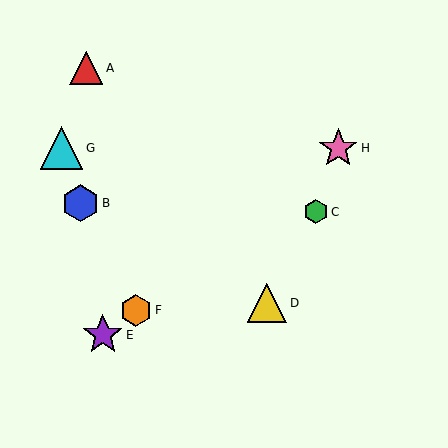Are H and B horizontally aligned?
No, H is at y≈148 and B is at y≈203.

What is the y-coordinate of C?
Object C is at y≈212.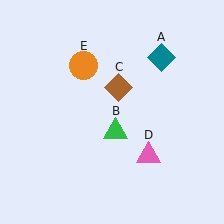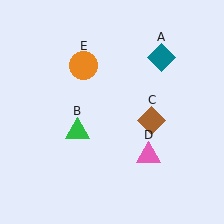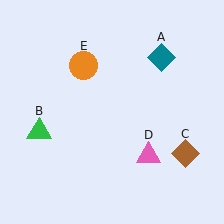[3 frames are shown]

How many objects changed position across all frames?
2 objects changed position: green triangle (object B), brown diamond (object C).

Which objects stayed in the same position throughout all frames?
Teal diamond (object A) and pink triangle (object D) and orange circle (object E) remained stationary.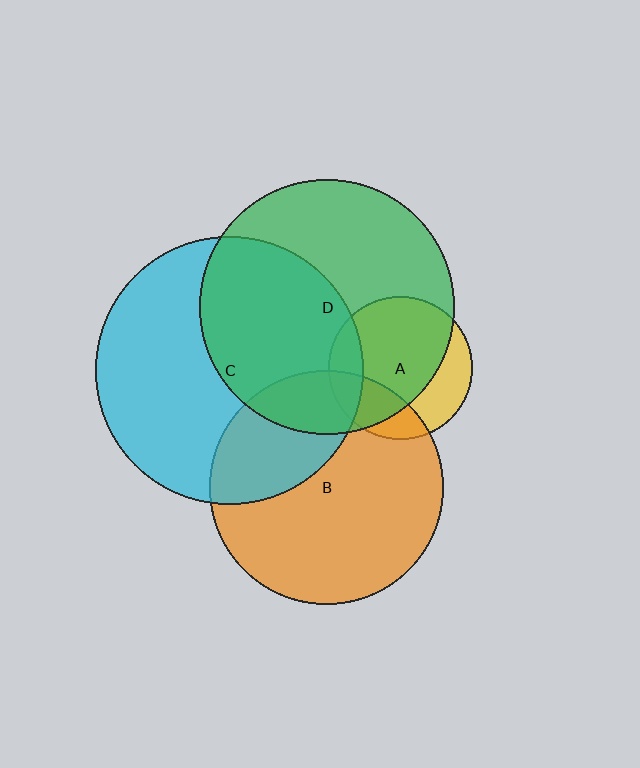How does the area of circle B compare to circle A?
Approximately 2.7 times.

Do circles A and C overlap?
Yes.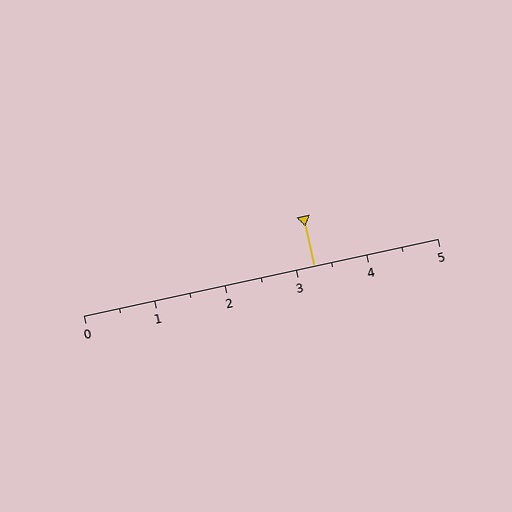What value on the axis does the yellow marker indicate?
The marker indicates approximately 3.2.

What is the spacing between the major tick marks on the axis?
The major ticks are spaced 1 apart.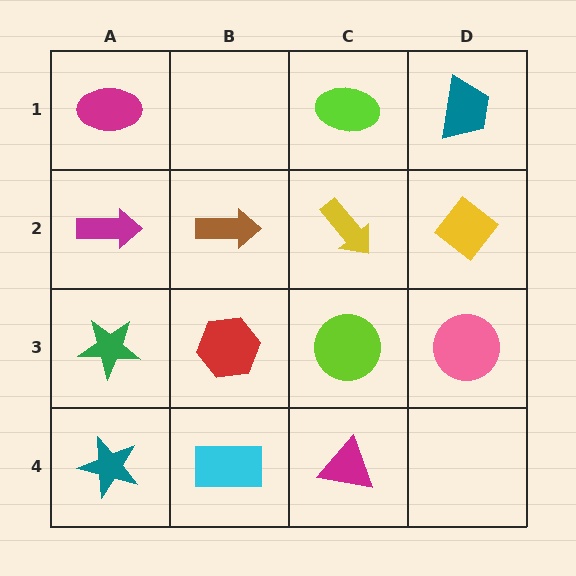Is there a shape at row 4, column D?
No, that cell is empty.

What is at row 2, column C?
A yellow arrow.